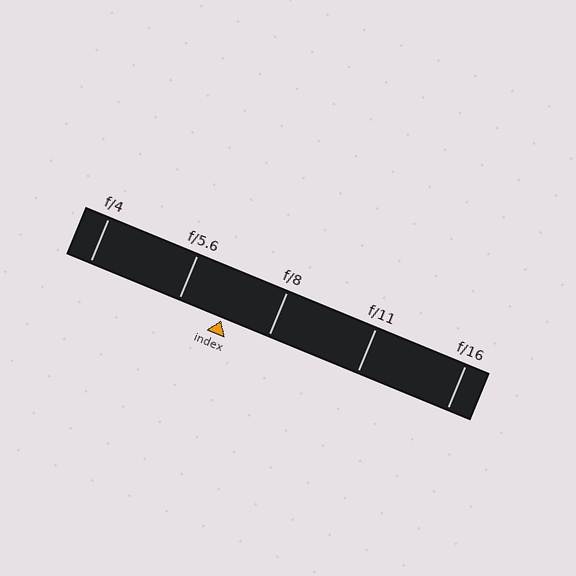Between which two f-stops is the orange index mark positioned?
The index mark is between f/5.6 and f/8.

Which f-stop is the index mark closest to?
The index mark is closest to f/5.6.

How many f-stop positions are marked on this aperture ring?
There are 5 f-stop positions marked.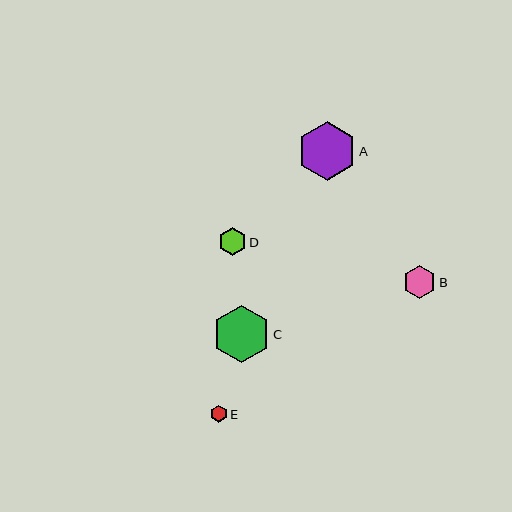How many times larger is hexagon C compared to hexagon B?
Hexagon C is approximately 1.7 times the size of hexagon B.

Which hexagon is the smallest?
Hexagon E is the smallest with a size of approximately 17 pixels.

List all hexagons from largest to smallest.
From largest to smallest: A, C, B, D, E.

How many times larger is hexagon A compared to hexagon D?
Hexagon A is approximately 2.1 times the size of hexagon D.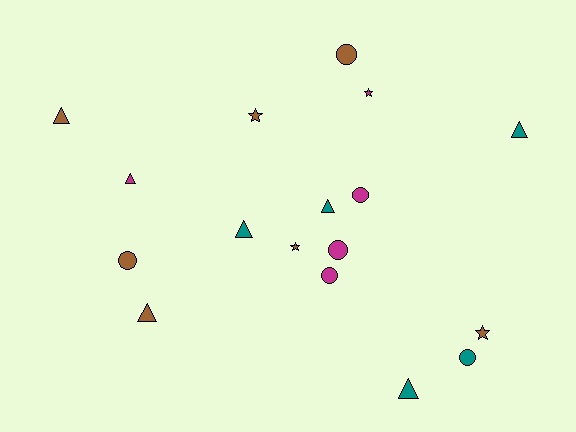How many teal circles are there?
There is 1 teal circle.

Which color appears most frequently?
Brown, with 7 objects.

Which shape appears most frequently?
Triangle, with 7 objects.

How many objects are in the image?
There are 17 objects.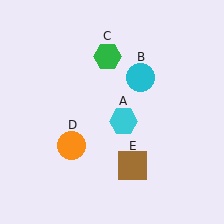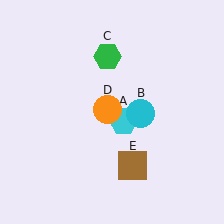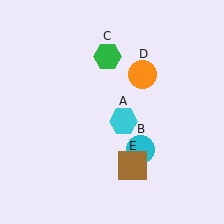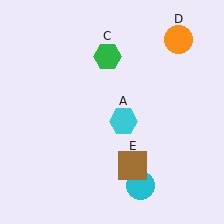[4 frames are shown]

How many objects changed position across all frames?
2 objects changed position: cyan circle (object B), orange circle (object D).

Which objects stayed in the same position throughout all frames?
Cyan hexagon (object A) and green hexagon (object C) and brown square (object E) remained stationary.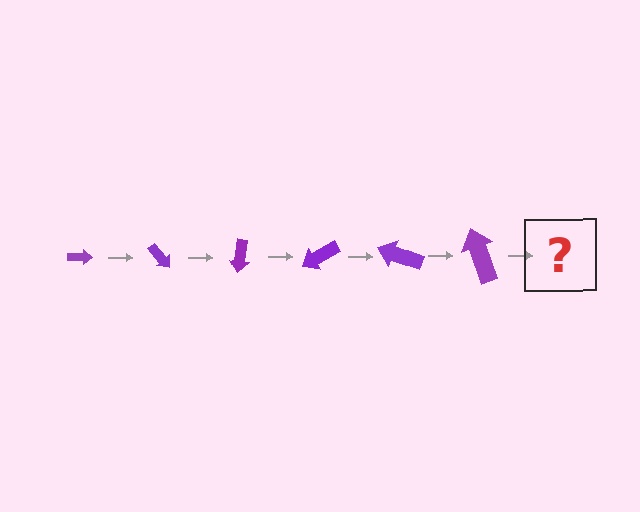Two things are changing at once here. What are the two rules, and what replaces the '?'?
The two rules are that the arrow grows larger each step and it rotates 50 degrees each step. The '?' should be an arrow, larger than the previous one and rotated 300 degrees from the start.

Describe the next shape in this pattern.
It should be an arrow, larger than the previous one and rotated 300 degrees from the start.